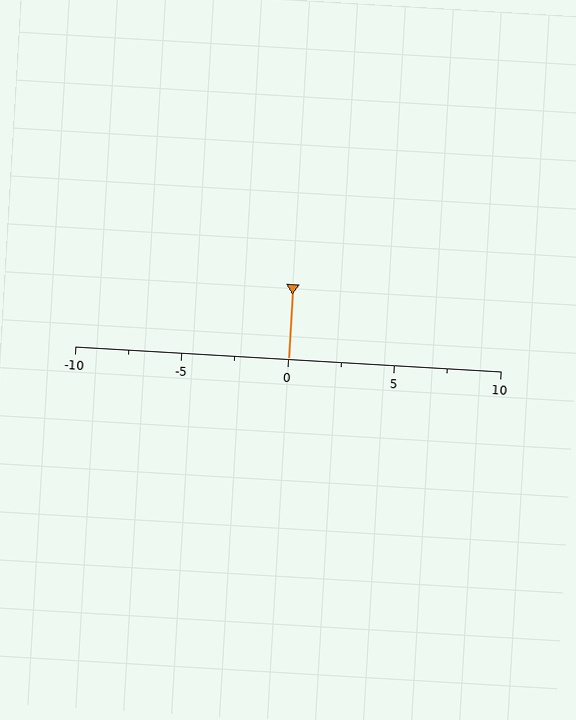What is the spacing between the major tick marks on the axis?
The major ticks are spaced 5 apart.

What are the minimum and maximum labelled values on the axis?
The axis runs from -10 to 10.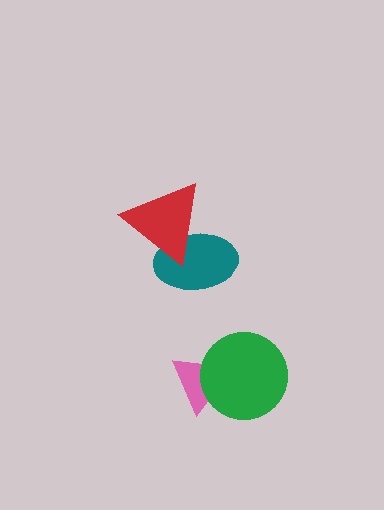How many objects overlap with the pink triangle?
1 object overlaps with the pink triangle.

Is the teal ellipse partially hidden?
Yes, it is partially covered by another shape.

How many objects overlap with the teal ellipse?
1 object overlaps with the teal ellipse.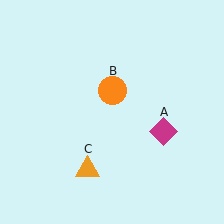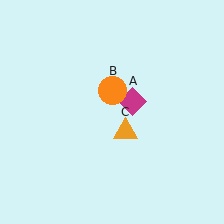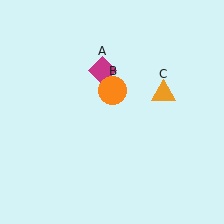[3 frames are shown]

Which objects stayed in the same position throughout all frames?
Orange circle (object B) remained stationary.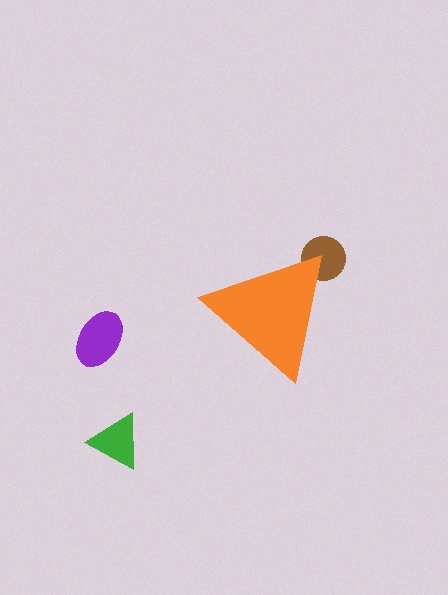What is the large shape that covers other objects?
An orange triangle.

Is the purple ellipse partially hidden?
No, the purple ellipse is fully visible.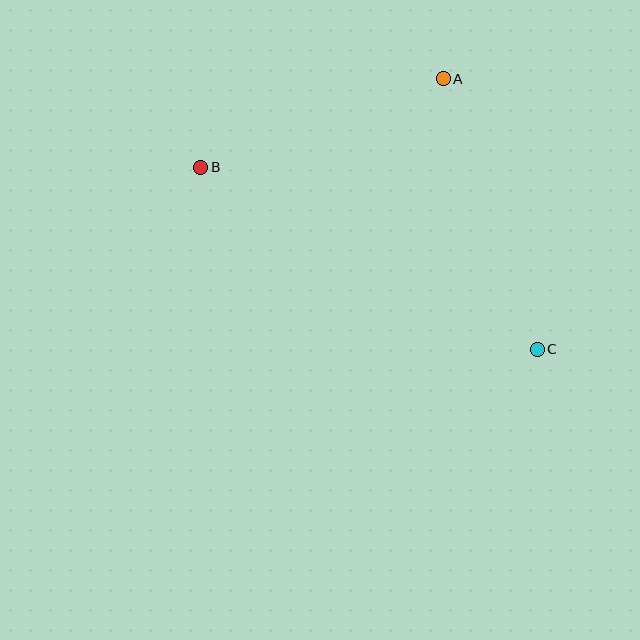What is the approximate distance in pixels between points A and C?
The distance between A and C is approximately 287 pixels.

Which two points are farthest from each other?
Points B and C are farthest from each other.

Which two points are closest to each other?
Points A and B are closest to each other.